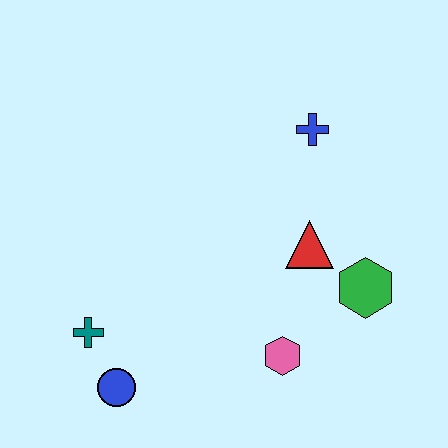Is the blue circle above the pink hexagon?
No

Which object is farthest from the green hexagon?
The teal cross is farthest from the green hexagon.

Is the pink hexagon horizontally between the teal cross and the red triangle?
Yes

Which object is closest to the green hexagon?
The red triangle is closest to the green hexagon.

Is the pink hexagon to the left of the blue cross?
Yes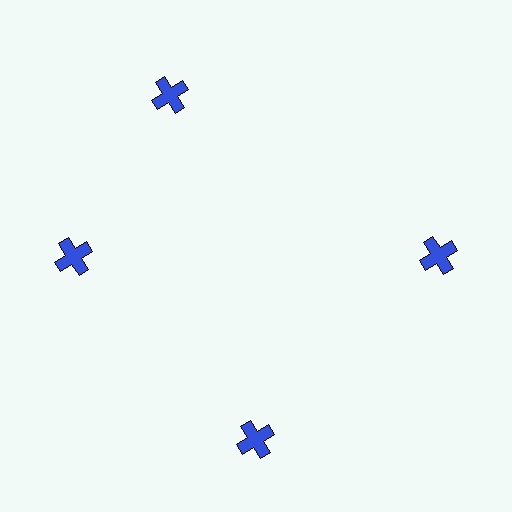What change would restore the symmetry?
The symmetry would be restored by rotating it back into even spacing with its neighbors so that all 4 crosses sit at equal angles and equal distance from the center.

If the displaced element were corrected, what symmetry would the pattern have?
It would have 4-fold rotational symmetry — the pattern would map onto itself every 90 degrees.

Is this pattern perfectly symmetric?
No. The 4 blue crosses are arranged in a ring, but one element near the 12 o'clock position is rotated out of alignment along the ring, breaking the 4-fold rotational symmetry.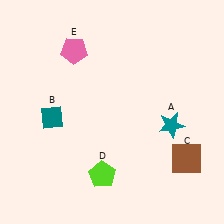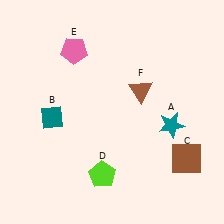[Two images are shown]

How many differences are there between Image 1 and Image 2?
There is 1 difference between the two images.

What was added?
A brown triangle (F) was added in Image 2.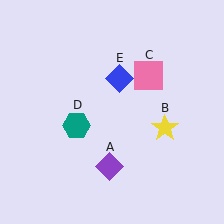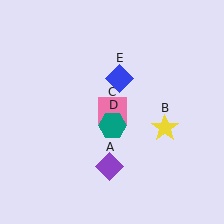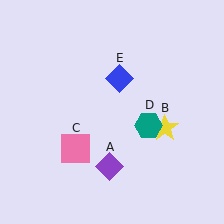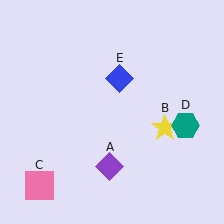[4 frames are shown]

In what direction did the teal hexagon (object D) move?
The teal hexagon (object D) moved right.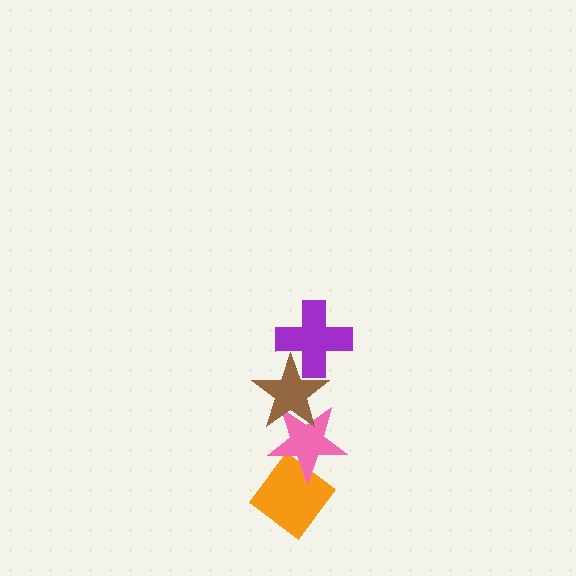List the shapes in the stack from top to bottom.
From top to bottom: the purple cross, the brown star, the pink star, the orange diamond.